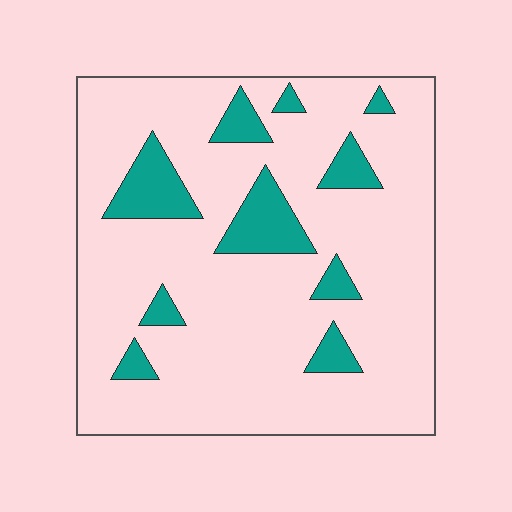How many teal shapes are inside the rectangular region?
10.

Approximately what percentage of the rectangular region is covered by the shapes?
Approximately 15%.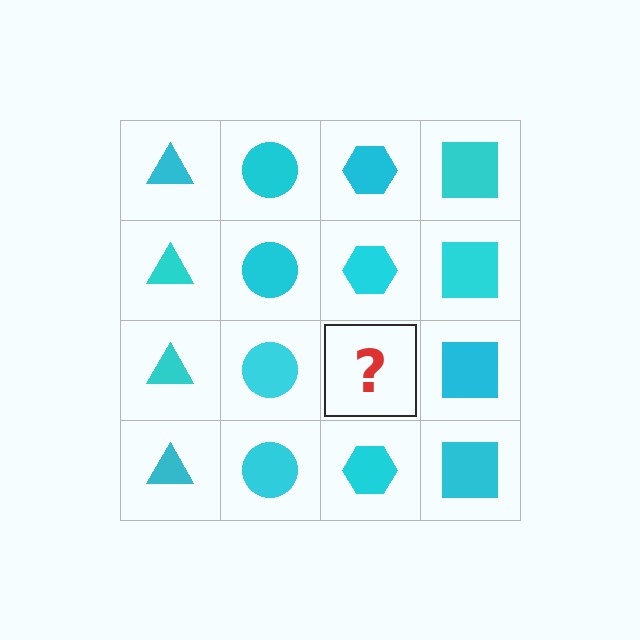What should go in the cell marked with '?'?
The missing cell should contain a cyan hexagon.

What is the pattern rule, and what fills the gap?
The rule is that each column has a consistent shape. The gap should be filled with a cyan hexagon.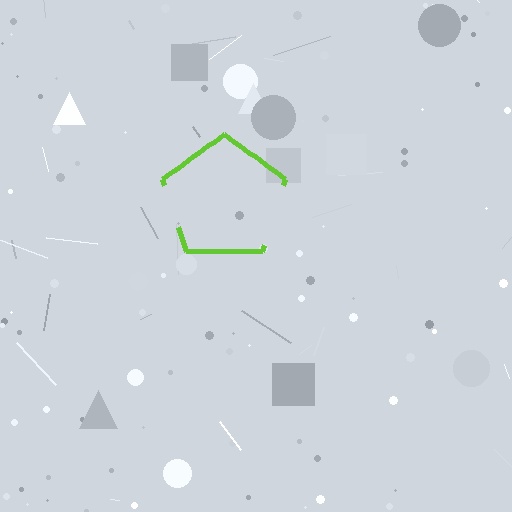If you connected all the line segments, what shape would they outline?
They would outline a pentagon.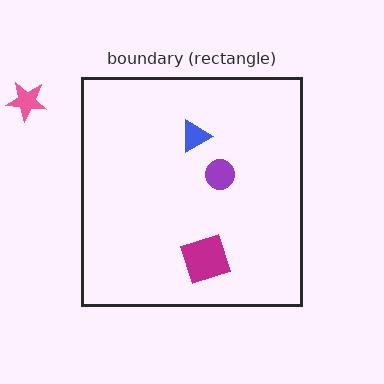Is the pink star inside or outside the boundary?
Outside.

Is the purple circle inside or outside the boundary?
Inside.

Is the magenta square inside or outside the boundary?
Inside.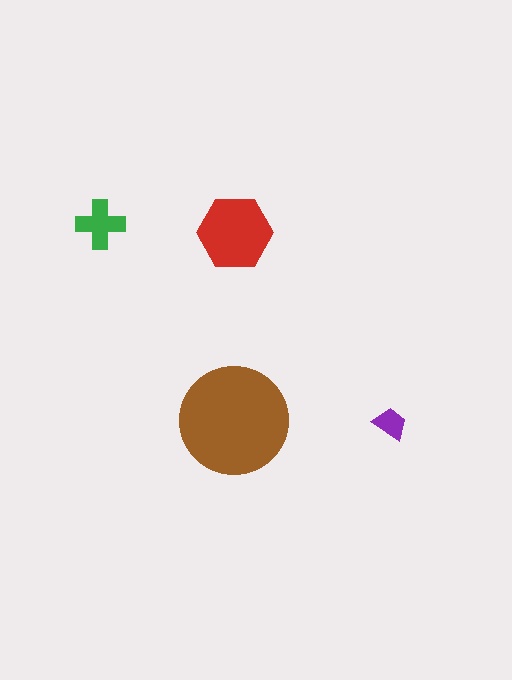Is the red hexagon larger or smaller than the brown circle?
Smaller.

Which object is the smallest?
The purple trapezoid.